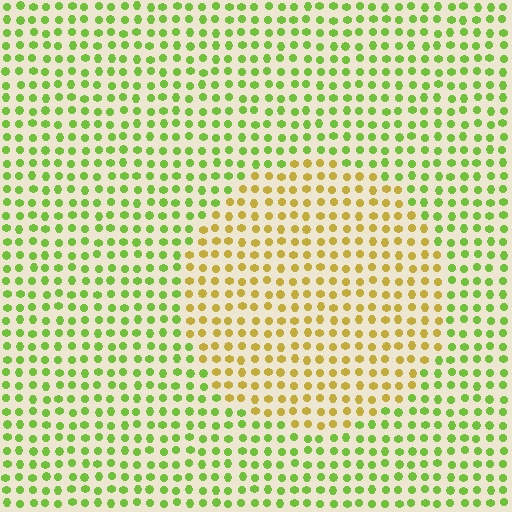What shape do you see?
I see a circle.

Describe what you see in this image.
The image is filled with small lime elements in a uniform arrangement. A circle-shaped region is visible where the elements are tinted to a slightly different hue, forming a subtle color boundary.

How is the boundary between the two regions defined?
The boundary is defined purely by a slight shift in hue (about 46 degrees). Spacing, size, and orientation are identical on both sides.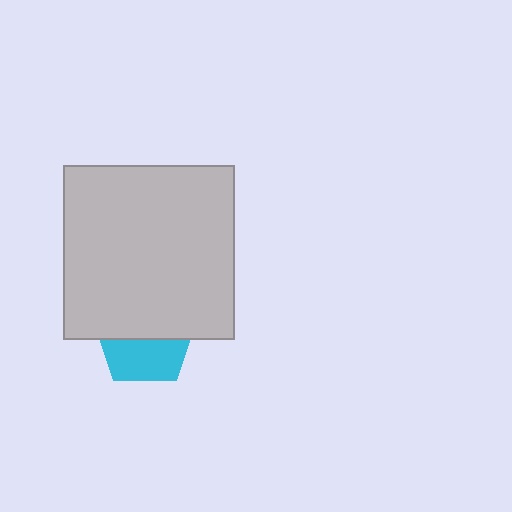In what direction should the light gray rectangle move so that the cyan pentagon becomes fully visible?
The light gray rectangle should move up. That is the shortest direction to clear the overlap and leave the cyan pentagon fully visible.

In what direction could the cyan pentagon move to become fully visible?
The cyan pentagon could move down. That would shift it out from behind the light gray rectangle entirely.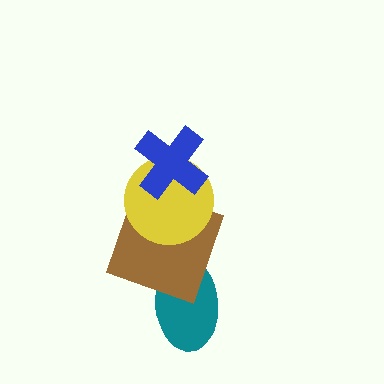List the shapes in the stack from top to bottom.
From top to bottom: the blue cross, the yellow circle, the brown square, the teal ellipse.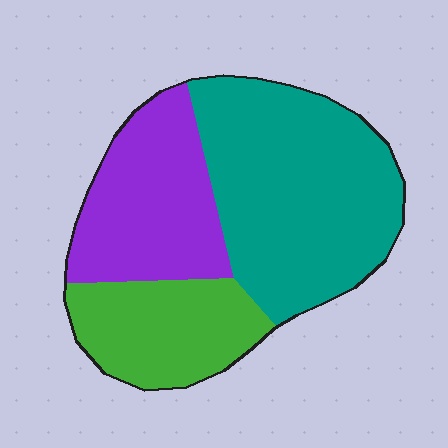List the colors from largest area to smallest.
From largest to smallest: teal, purple, green.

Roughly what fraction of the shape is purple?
Purple takes up about one quarter (1/4) of the shape.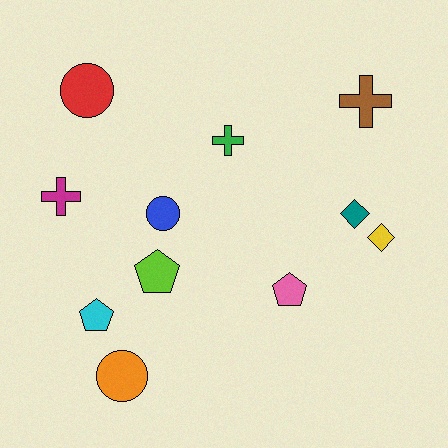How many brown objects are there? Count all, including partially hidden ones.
There is 1 brown object.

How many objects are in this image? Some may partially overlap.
There are 11 objects.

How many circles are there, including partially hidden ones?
There are 3 circles.